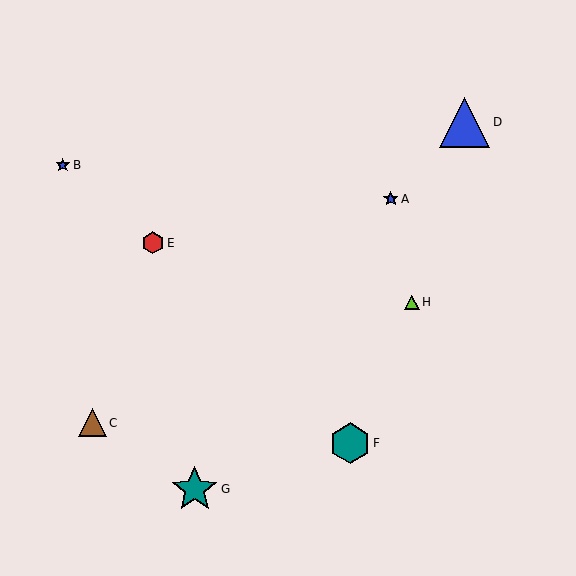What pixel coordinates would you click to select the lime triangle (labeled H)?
Click at (412, 302) to select the lime triangle H.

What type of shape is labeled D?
Shape D is a blue triangle.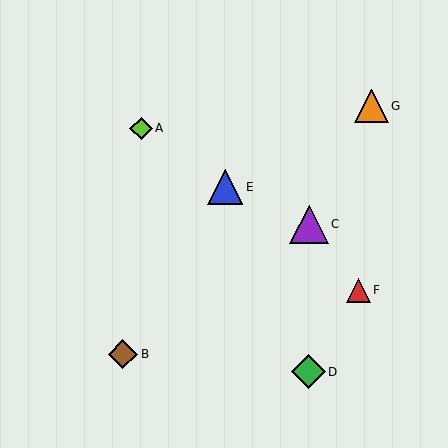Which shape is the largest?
The purple triangle (labeled C) is the largest.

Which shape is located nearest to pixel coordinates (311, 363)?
The green diamond (labeled D) at (308, 372) is nearest to that location.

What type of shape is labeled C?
Shape C is a purple triangle.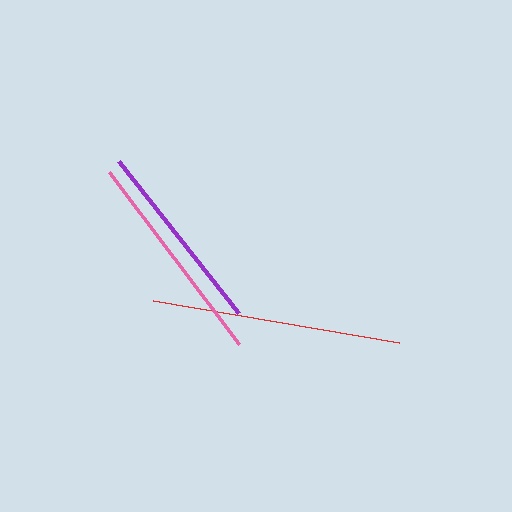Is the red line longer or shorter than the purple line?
The red line is longer than the purple line.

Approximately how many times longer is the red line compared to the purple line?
The red line is approximately 1.3 times the length of the purple line.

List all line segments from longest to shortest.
From longest to shortest: red, pink, purple.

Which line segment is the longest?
The red line is the longest at approximately 249 pixels.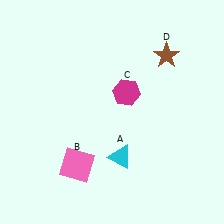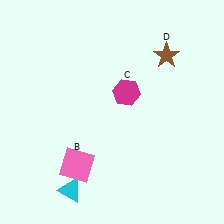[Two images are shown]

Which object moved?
The cyan triangle (A) moved left.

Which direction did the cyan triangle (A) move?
The cyan triangle (A) moved left.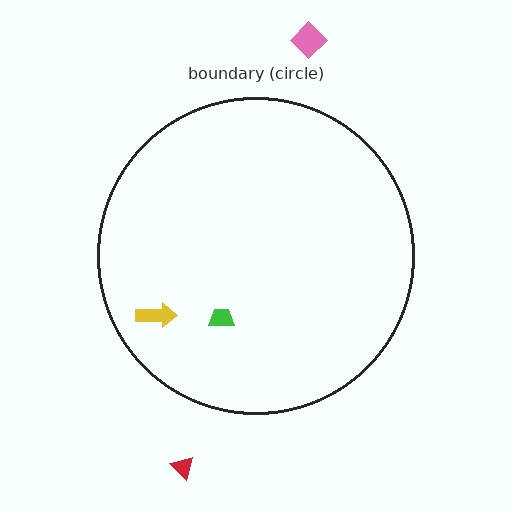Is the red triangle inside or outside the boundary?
Outside.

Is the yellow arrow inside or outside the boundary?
Inside.